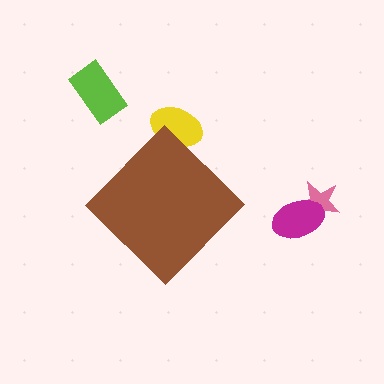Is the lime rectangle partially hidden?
No, the lime rectangle is fully visible.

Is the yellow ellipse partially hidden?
Yes, the yellow ellipse is partially hidden behind the brown diamond.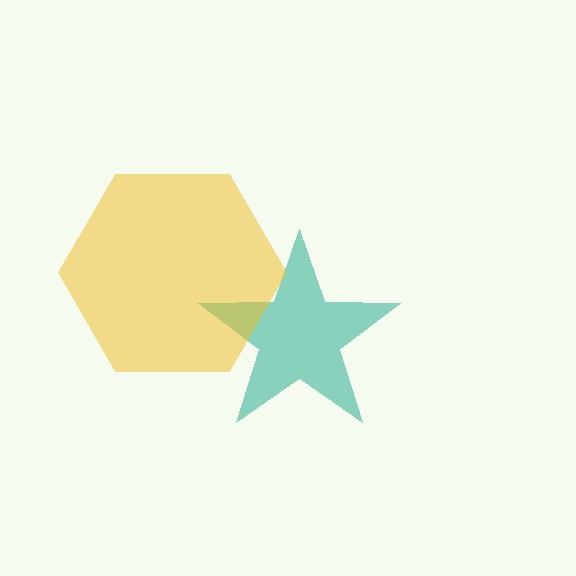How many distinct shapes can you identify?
There are 2 distinct shapes: a teal star, a yellow hexagon.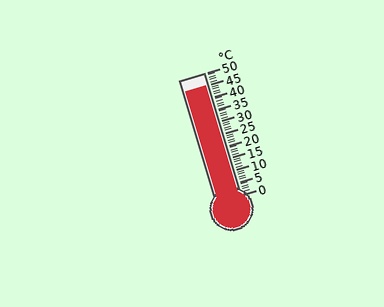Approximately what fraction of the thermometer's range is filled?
The thermometer is filled to approximately 90% of its range.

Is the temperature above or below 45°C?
The temperature is at 45°C.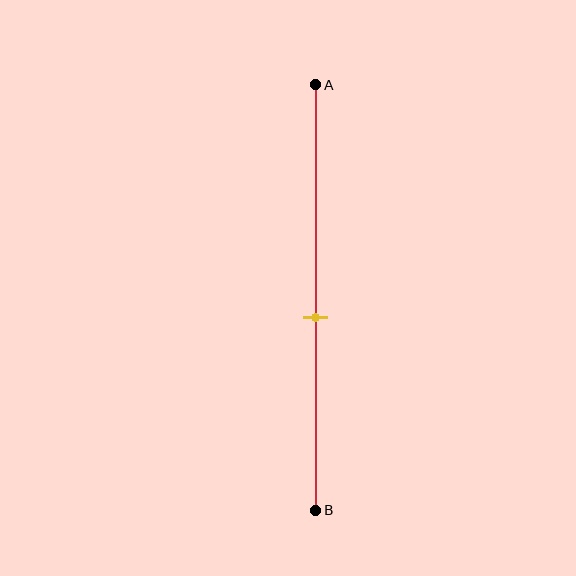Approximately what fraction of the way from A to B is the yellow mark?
The yellow mark is approximately 55% of the way from A to B.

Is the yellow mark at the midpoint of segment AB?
No, the mark is at about 55% from A, not at the 50% midpoint.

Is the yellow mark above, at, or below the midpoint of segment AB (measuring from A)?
The yellow mark is below the midpoint of segment AB.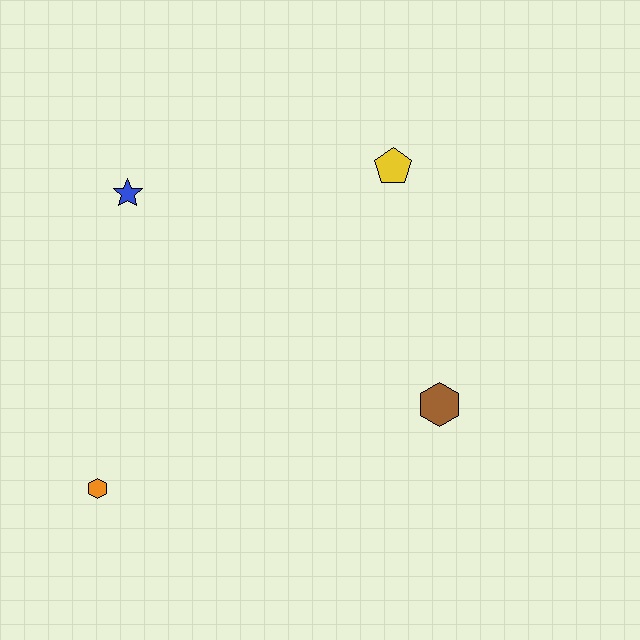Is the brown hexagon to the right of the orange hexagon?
Yes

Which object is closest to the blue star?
The yellow pentagon is closest to the blue star.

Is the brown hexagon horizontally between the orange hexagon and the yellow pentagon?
No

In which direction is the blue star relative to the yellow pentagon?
The blue star is to the left of the yellow pentagon.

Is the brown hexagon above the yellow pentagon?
No